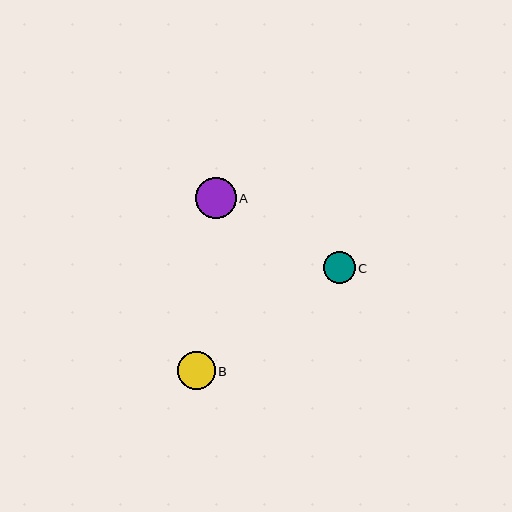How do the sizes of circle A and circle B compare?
Circle A and circle B are approximately the same size.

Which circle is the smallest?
Circle C is the smallest with a size of approximately 32 pixels.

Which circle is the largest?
Circle A is the largest with a size of approximately 41 pixels.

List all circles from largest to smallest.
From largest to smallest: A, B, C.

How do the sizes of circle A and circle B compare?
Circle A and circle B are approximately the same size.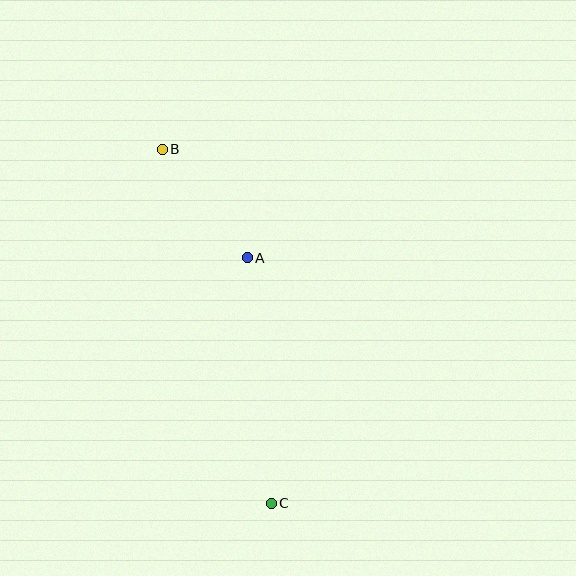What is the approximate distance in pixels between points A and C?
The distance between A and C is approximately 247 pixels.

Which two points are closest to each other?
Points A and B are closest to each other.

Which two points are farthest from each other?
Points B and C are farthest from each other.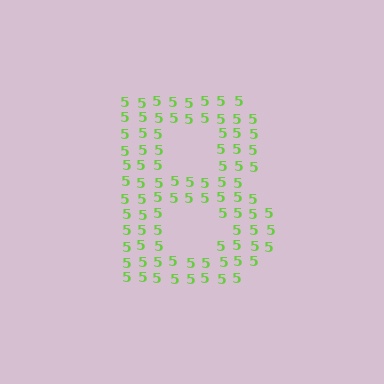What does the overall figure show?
The overall figure shows the letter B.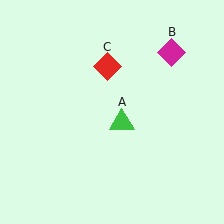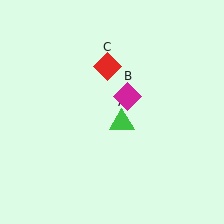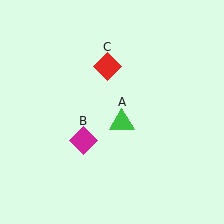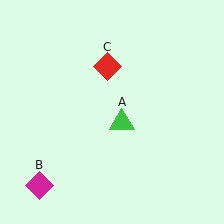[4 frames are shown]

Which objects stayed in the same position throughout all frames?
Green triangle (object A) and red diamond (object C) remained stationary.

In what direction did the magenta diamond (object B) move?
The magenta diamond (object B) moved down and to the left.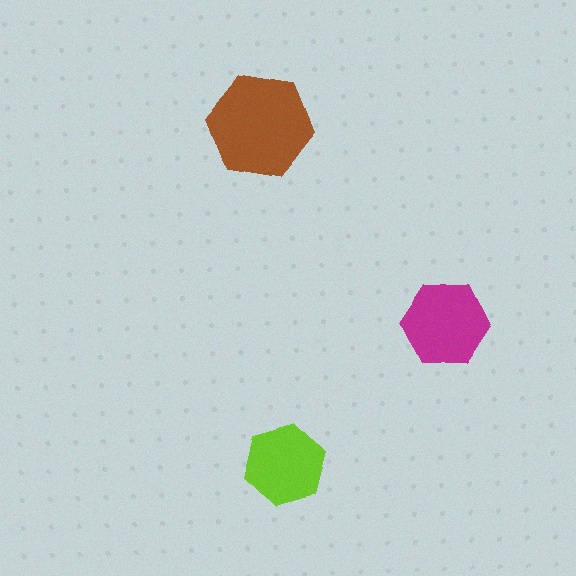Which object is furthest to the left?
The brown hexagon is leftmost.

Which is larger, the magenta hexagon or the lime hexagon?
The magenta one.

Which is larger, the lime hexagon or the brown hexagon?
The brown one.